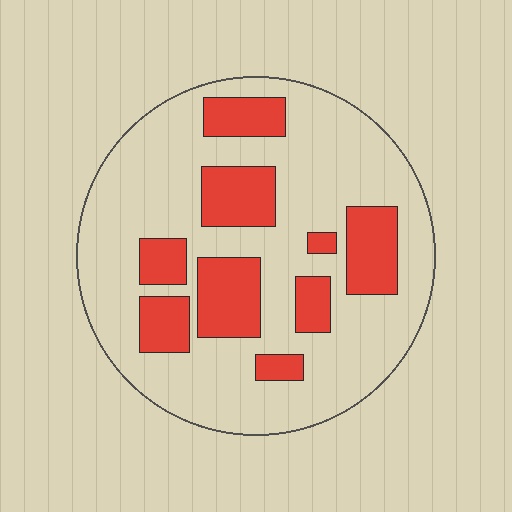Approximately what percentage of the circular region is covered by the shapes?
Approximately 25%.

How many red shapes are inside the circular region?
9.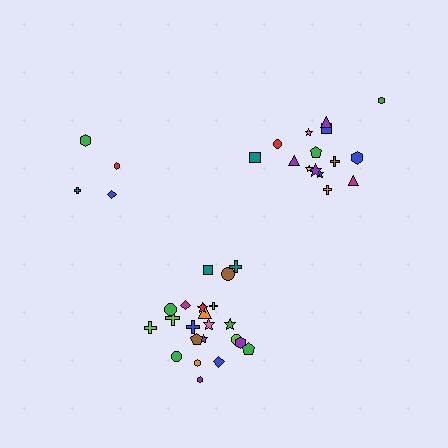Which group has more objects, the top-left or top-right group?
The top-right group.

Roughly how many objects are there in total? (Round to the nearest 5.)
Roughly 40 objects in total.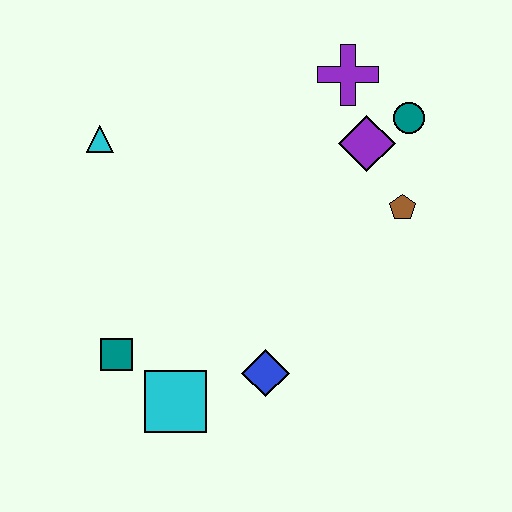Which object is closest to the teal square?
The cyan square is closest to the teal square.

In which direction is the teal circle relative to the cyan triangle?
The teal circle is to the right of the cyan triangle.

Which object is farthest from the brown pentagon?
The teal square is farthest from the brown pentagon.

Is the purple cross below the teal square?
No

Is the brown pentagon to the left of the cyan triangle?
No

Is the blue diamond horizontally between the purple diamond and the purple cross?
No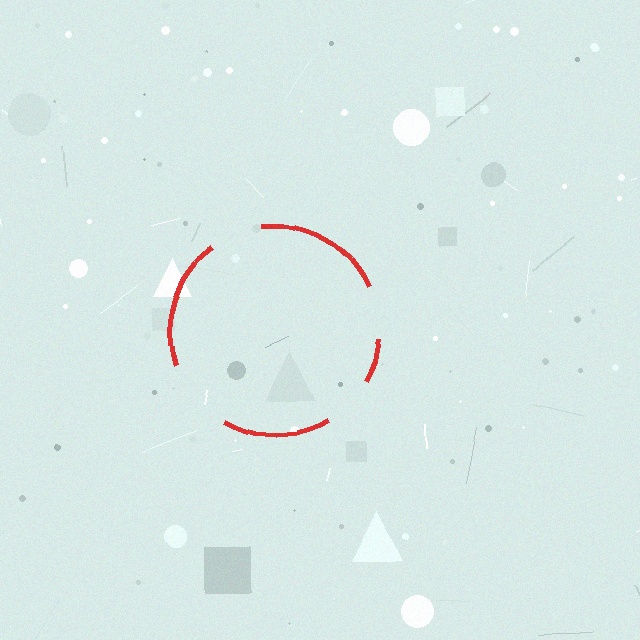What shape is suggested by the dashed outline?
The dashed outline suggests a circle.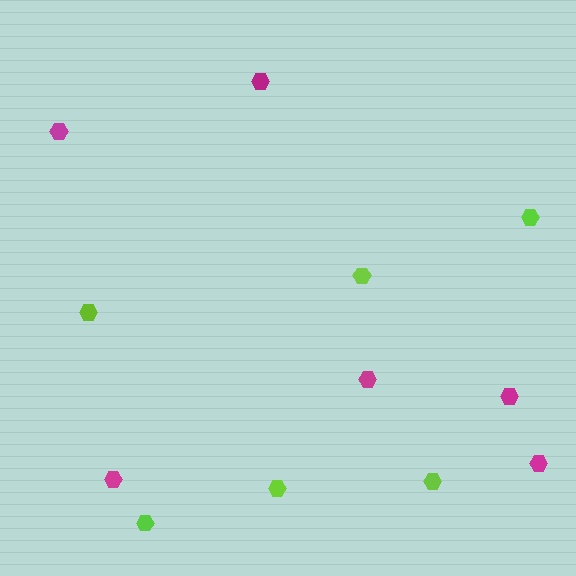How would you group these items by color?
There are 2 groups: one group of magenta hexagons (6) and one group of lime hexagons (6).